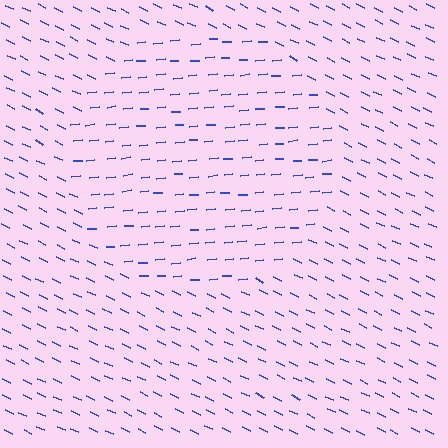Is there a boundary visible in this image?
Yes, there is a texture boundary formed by a change in line orientation.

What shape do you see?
I see a circle.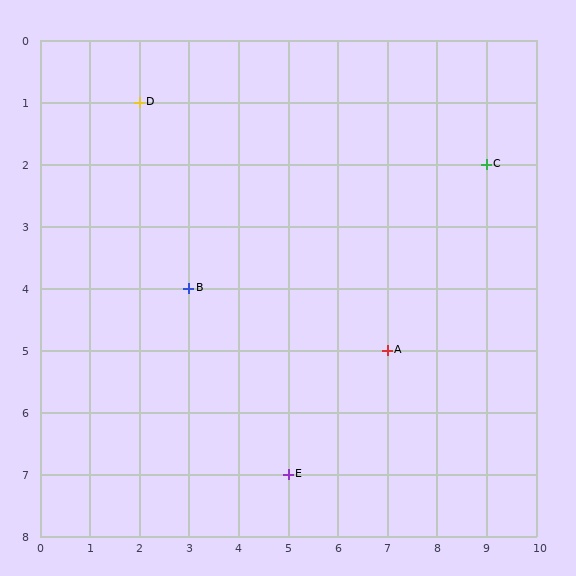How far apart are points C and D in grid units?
Points C and D are 7 columns and 1 row apart (about 7.1 grid units diagonally).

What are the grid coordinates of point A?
Point A is at grid coordinates (7, 5).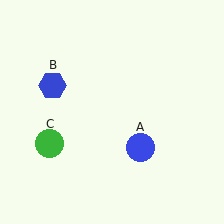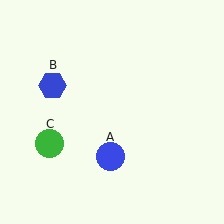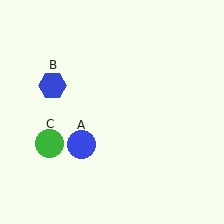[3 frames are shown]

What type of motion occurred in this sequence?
The blue circle (object A) rotated clockwise around the center of the scene.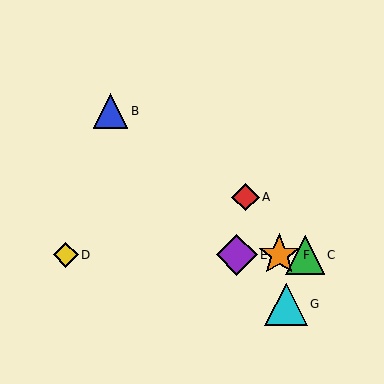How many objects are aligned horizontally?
4 objects (C, D, E, F) are aligned horizontally.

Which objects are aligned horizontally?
Objects C, D, E, F are aligned horizontally.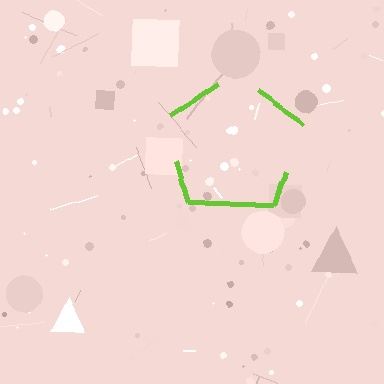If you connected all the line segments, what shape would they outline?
They would outline a pentagon.